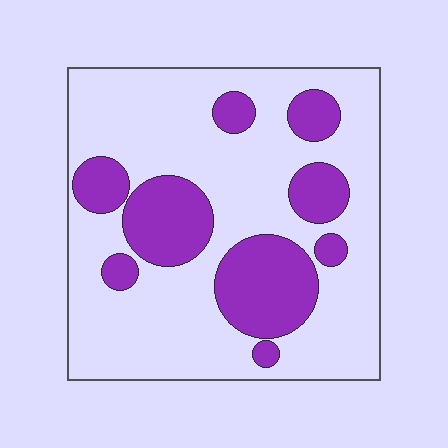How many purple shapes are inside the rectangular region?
9.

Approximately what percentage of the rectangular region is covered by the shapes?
Approximately 30%.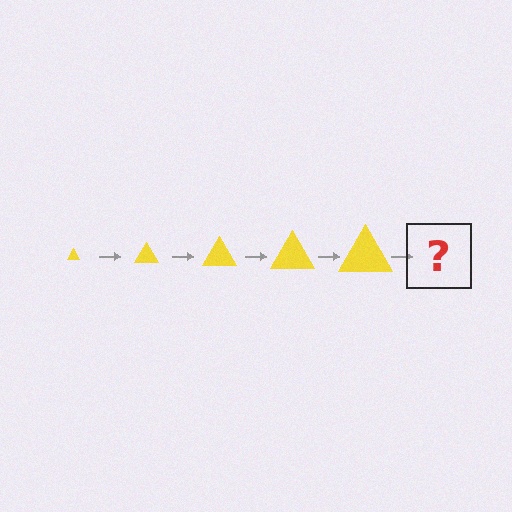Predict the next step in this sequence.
The next step is a yellow triangle, larger than the previous one.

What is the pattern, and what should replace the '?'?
The pattern is that the triangle gets progressively larger each step. The '?' should be a yellow triangle, larger than the previous one.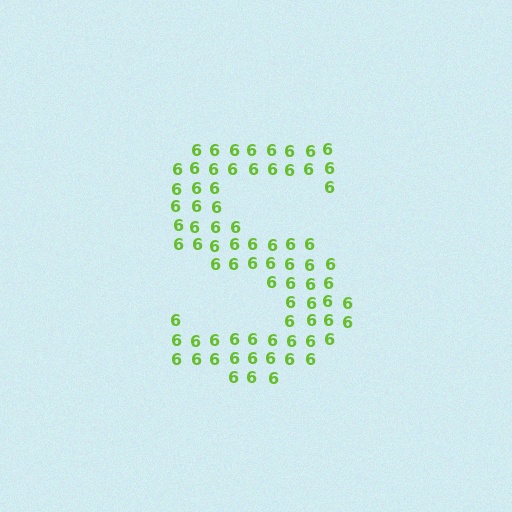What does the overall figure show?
The overall figure shows the letter S.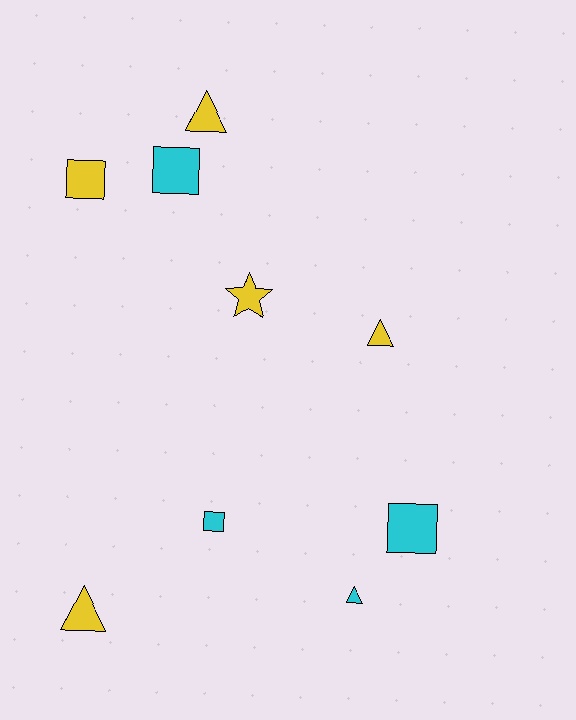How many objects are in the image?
There are 9 objects.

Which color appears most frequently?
Yellow, with 5 objects.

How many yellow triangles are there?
There are 3 yellow triangles.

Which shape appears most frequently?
Square, with 4 objects.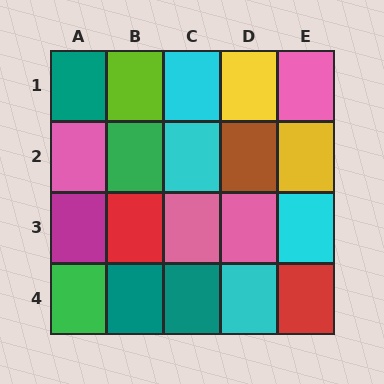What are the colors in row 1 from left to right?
Teal, lime, cyan, yellow, pink.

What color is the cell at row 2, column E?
Yellow.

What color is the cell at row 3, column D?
Pink.